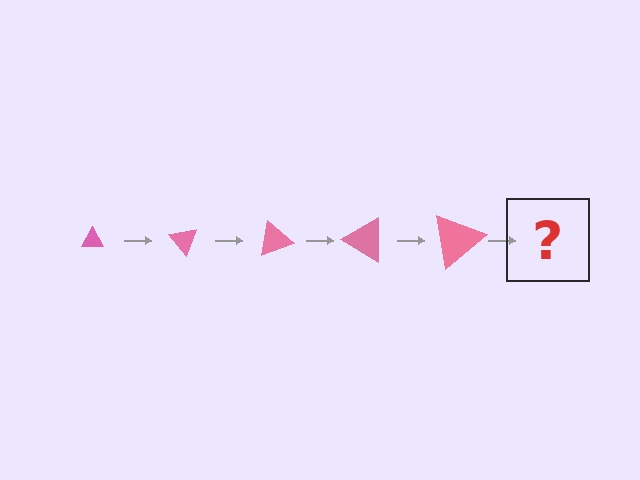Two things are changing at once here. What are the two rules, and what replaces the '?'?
The two rules are that the triangle grows larger each step and it rotates 50 degrees each step. The '?' should be a triangle, larger than the previous one and rotated 250 degrees from the start.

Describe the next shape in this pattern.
It should be a triangle, larger than the previous one and rotated 250 degrees from the start.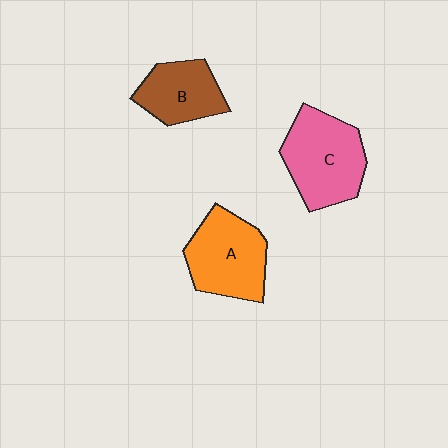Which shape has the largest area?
Shape C (pink).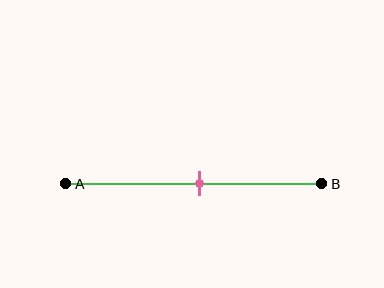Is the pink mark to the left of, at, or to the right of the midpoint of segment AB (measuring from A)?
The pink mark is approximately at the midpoint of segment AB.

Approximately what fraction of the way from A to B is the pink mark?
The pink mark is approximately 50% of the way from A to B.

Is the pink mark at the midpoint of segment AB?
Yes, the mark is approximately at the midpoint.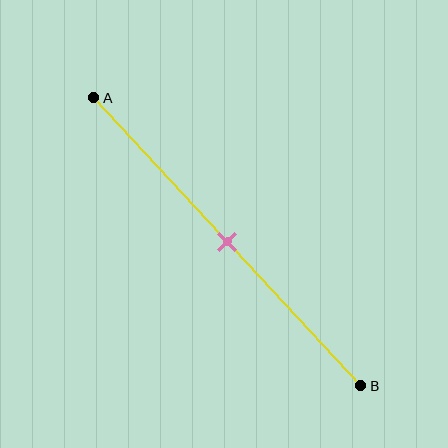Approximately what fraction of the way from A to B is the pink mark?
The pink mark is approximately 50% of the way from A to B.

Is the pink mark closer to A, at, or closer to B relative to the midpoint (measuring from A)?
The pink mark is approximately at the midpoint of segment AB.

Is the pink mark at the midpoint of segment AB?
Yes, the mark is approximately at the midpoint.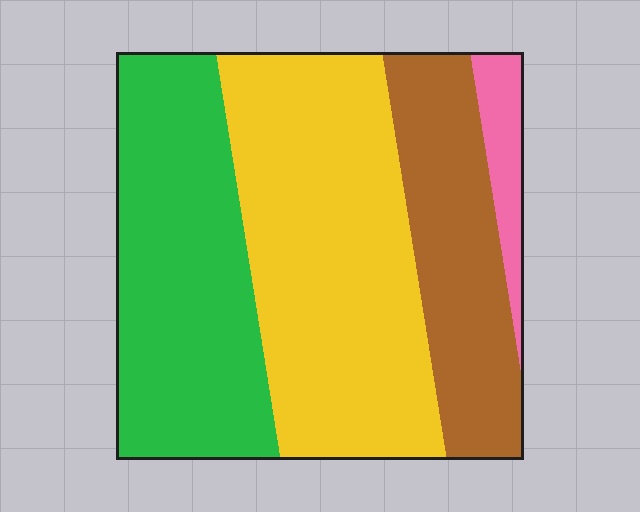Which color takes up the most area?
Yellow, at roughly 40%.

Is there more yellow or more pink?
Yellow.